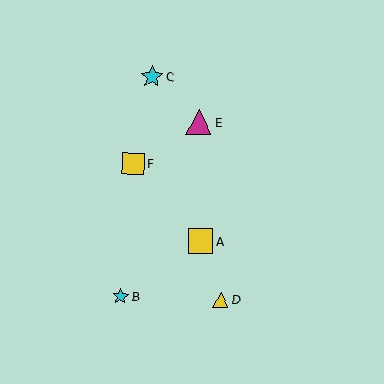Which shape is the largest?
The yellow square (labeled A) is the largest.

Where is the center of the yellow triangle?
The center of the yellow triangle is at (221, 300).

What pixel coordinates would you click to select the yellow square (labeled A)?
Click at (200, 241) to select the yellow square A.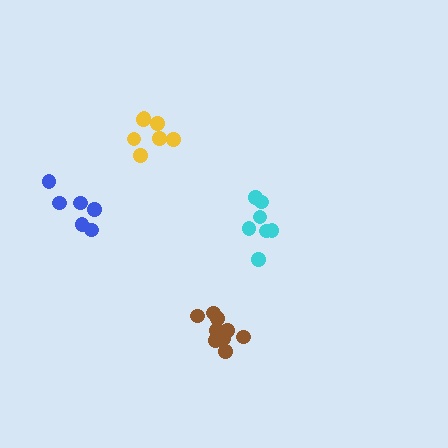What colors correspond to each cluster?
The clusters are colored: brown, blue, cyan, yellow.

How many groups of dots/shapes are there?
There are 4 groups.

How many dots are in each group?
Group 1: 9 dots, Group 2: 6 dots, Group 3: 7 dots, Group 4: 7 dots (29 total).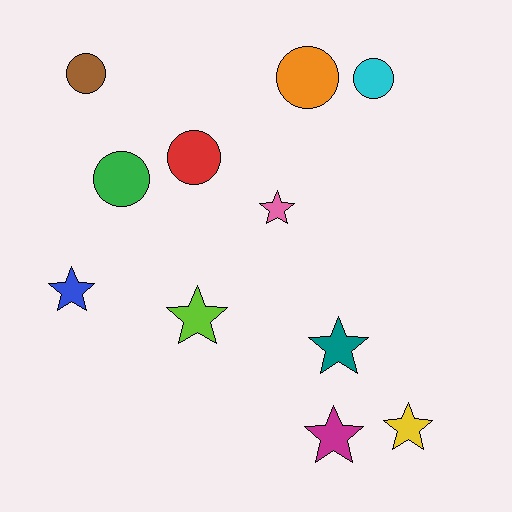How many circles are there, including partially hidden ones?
There are 5 circles.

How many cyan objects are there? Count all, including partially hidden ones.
There is 1 cyan object.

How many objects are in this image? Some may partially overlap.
There are 11 objects.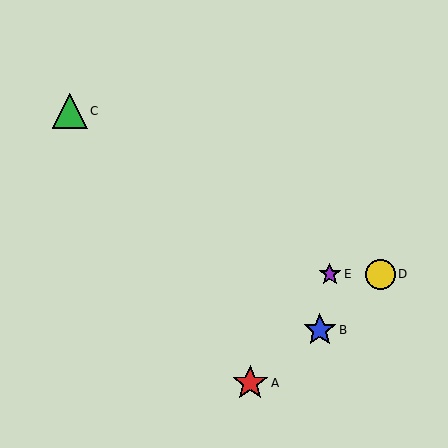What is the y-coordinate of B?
Object B is at y≈330.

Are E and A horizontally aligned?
No, E is at y≈274 and A is at y≈383.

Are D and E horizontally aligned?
Yes, both are at y≈274.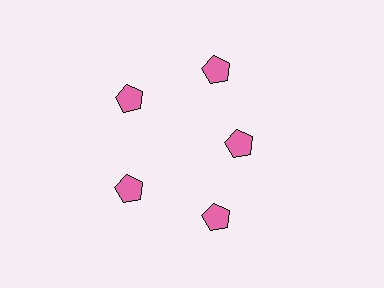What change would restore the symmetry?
The symmetry would be restored by moving it outward, back onto the ring so that all 5 pentagons sit at equal angles and equal distance from the center.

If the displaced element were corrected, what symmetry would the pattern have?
It would have 5-fold rotational symmetry — the pattern would map onto itself every 72 degrees.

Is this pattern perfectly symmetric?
No. The 5 pink pentagons are arranged in a ring, but one element near the 3 o'clock position is pulled inward toward the center, breaking the 5-fold rotational symmetry.